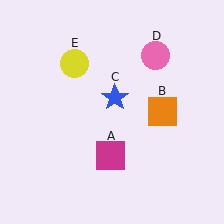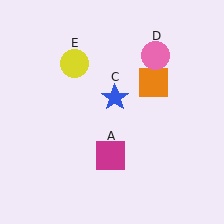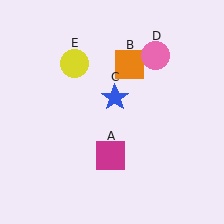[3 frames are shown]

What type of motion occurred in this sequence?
The orange square (object B) rotated counterclockwise around the center of the scene.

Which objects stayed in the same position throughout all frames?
Magenta square (object A) and blue star (object C) and pink circle (object D) and yellow circle (object E) remained stationary.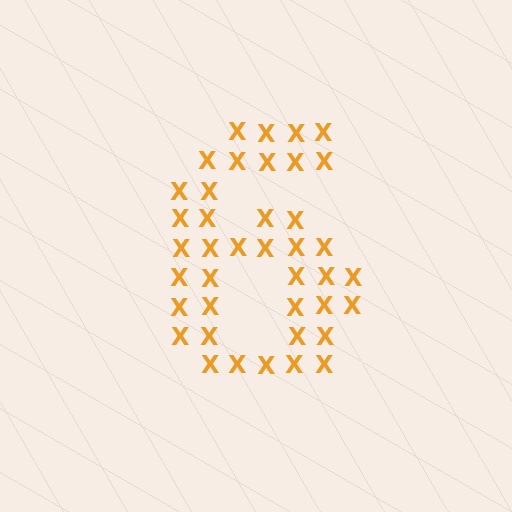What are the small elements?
The small elements are letter X's.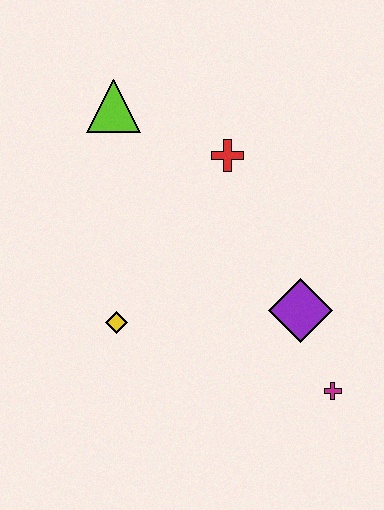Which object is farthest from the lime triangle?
The magenta cross is farthest from the lime triangle.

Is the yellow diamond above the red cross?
No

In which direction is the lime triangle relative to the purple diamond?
The lime triangle is above the purple diamond.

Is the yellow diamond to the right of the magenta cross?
No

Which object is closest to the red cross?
The lime triangle is closest to the red cross.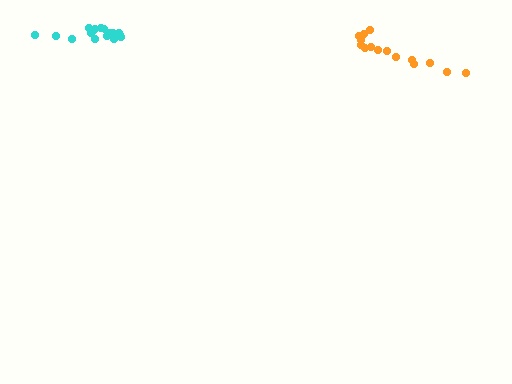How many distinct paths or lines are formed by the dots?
There are 2 distinct paths.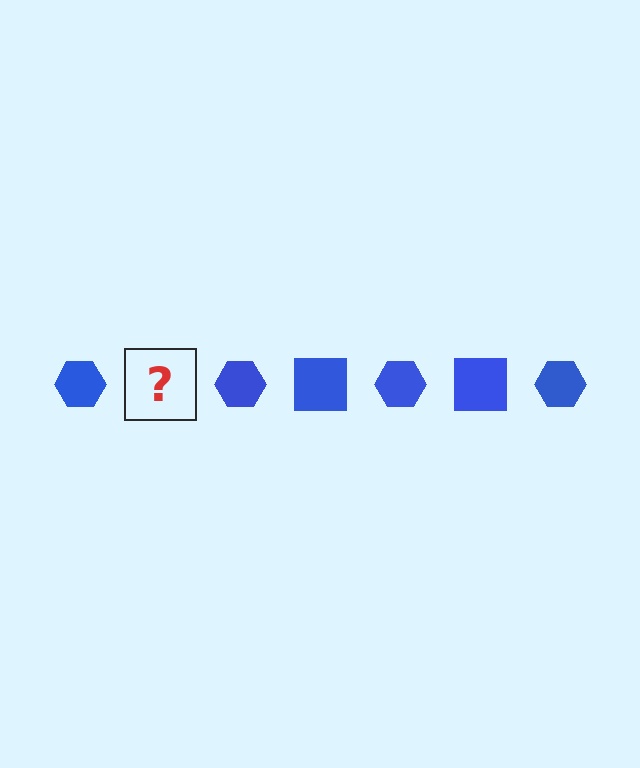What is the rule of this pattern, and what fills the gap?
The rule is that the pattern cycles through hexagon, square shapes in blue. The gap should be filled with a blue square.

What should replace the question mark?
The question mark should be replaced with a blue square.